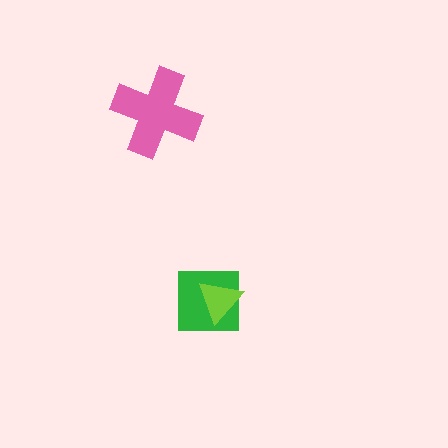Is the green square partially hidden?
Yes, it is partially covered by another shape.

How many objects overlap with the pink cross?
0 objects overlap with the pink cross.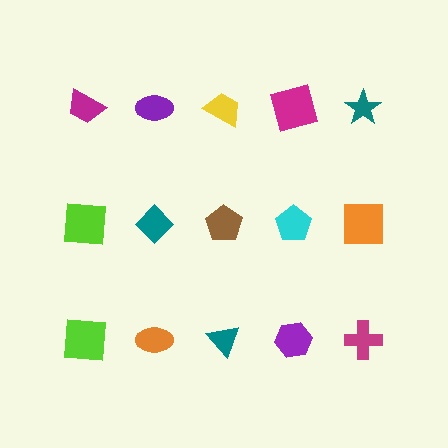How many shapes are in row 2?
5 shapes.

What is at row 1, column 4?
A magenta square.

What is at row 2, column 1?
A lime square.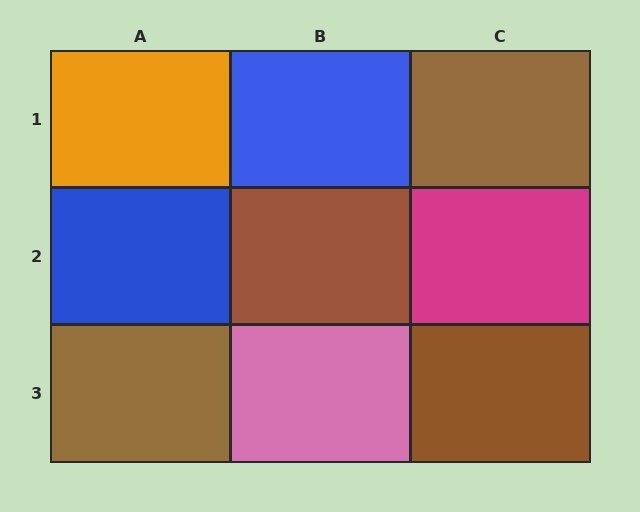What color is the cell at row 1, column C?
Brown.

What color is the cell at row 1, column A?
Orange.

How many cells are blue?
2 cells are blue.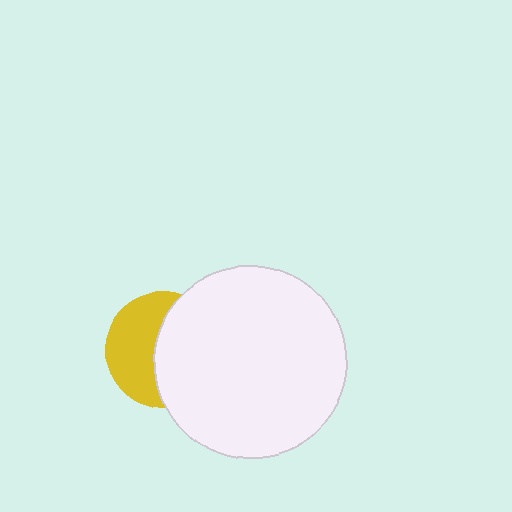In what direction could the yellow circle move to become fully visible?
The yellow circle could move left. That would shift it out from behind the white circle entirely.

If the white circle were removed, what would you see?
You would see the complete yellow circle.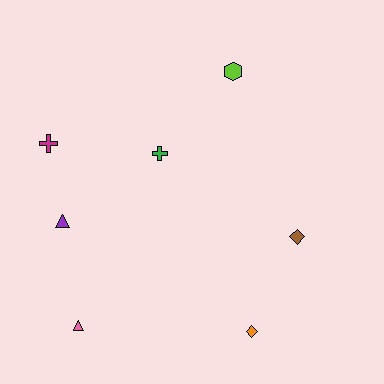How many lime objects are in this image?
There is 1 lime object.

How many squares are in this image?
There are no squares.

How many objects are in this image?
There are 7 objects.